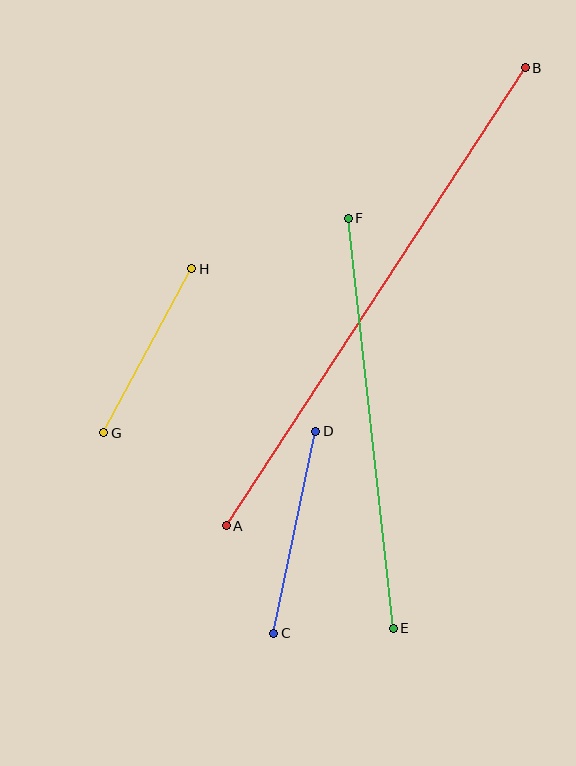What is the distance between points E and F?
The distance is approximately 413 pixels.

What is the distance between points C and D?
The distance is approximately 206 pixels.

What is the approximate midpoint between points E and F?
The midpoint is at approximately (371, 423) pixels.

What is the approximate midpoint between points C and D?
The midpoint is at approximately (295, 532) pixels.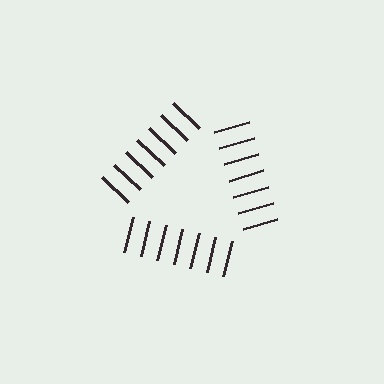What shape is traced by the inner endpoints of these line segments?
An illusory triangle — the line segments terminate on its edges but no continuous stroke is drawn.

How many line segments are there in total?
21 — 7 along each of the 3 edges.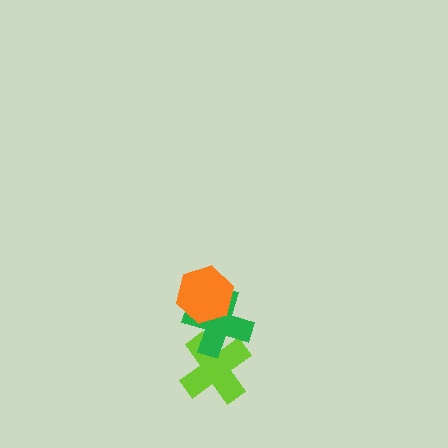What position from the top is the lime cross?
The lime cross is 3rd from the top.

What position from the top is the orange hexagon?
The orange hexagon is 1st from the top.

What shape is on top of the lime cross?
The green cross is on top of the lime cross.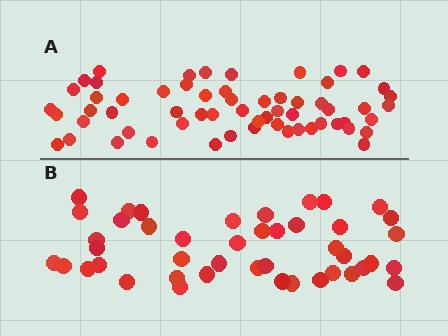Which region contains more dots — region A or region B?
Region A (the top region) has more dots.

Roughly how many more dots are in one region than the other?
Region A has approximately 15 more dots than region B.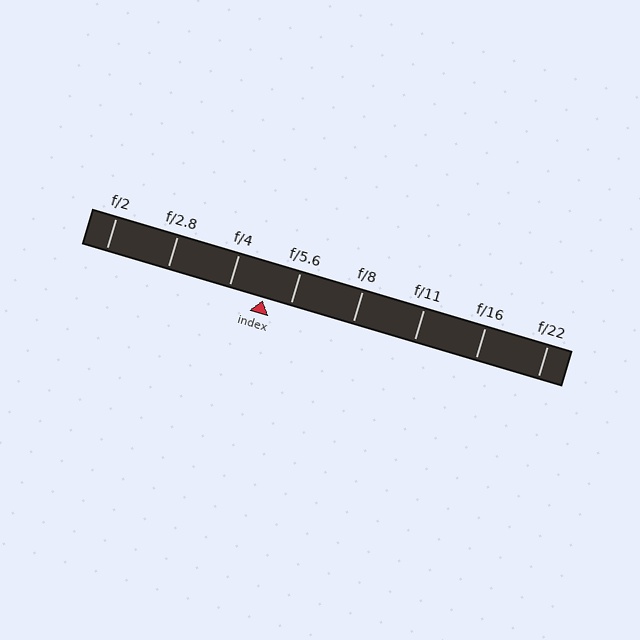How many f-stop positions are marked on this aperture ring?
There are 8 f-stop positions marked.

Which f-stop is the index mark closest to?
The index mark is closest to f/5.6.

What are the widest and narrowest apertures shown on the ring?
The widest aperture shown is f/2 and the narrowest is f/22.